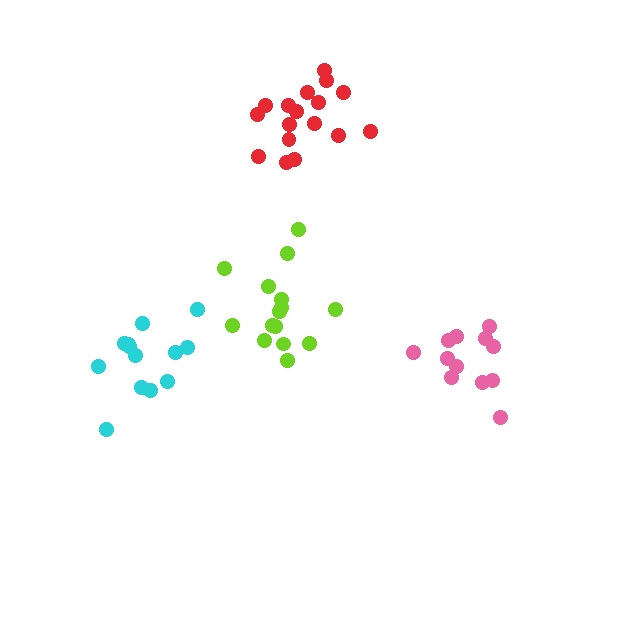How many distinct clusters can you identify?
There are 4 distinct clusters.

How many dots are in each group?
Group 1: 17 dots, Group 2: 13 dots, Group 3: 13 dots, Group 4: 15 dots (58 total).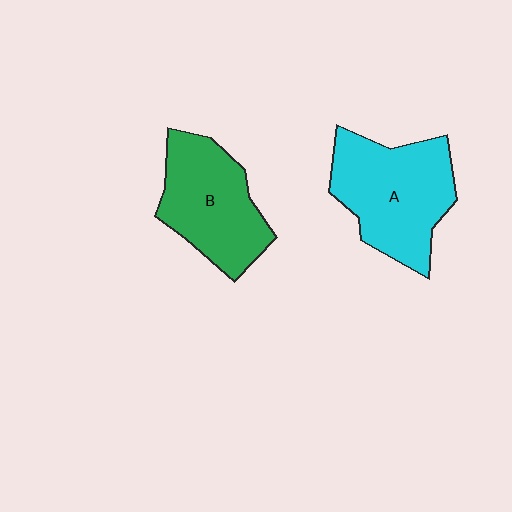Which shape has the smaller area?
Shape B (green).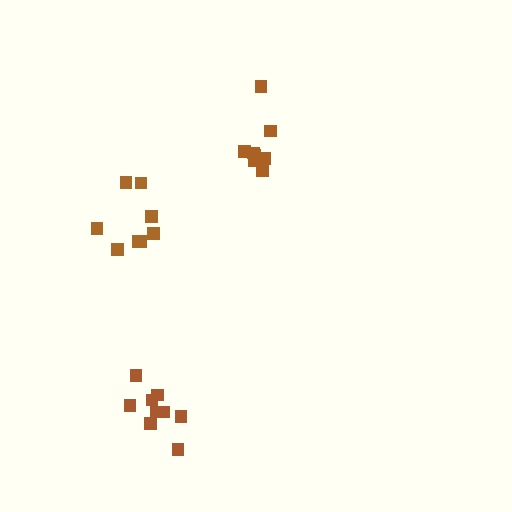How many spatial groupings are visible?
There are 3 spatial groupings.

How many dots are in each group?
Group 1: 8 dots, Group 2: 9 dots, Group 3: 8 dots (25 total).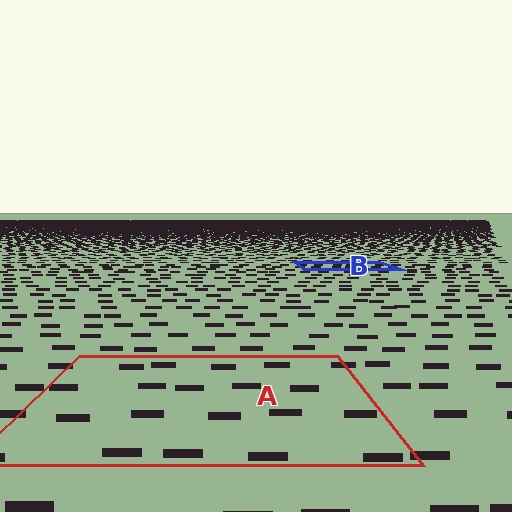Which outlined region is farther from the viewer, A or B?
Region B is farther from the viewer — the texture elements inside it appear smaller and more densely packed.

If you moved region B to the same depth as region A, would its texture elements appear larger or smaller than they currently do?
They would appear larger. At a closer depth, the same texture elements are projected at a bigger on-screen size.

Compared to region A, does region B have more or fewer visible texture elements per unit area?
Region B has more texture elements per unit area — they are packed more densely because it is farther away.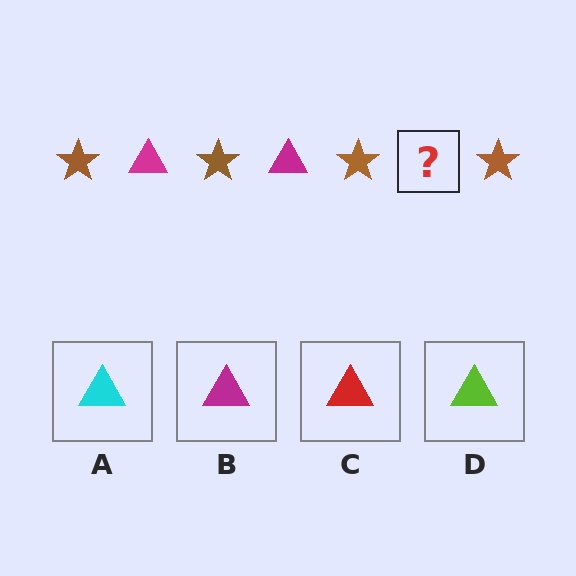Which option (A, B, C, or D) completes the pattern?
B.